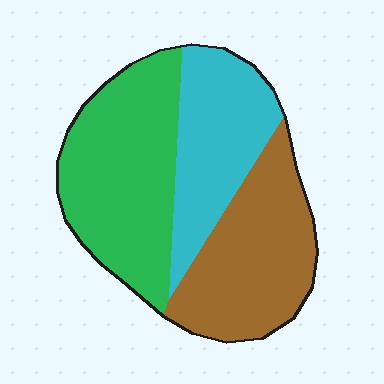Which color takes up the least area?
Cyan, at roughly 25%.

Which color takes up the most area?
Green, at roughly 40%.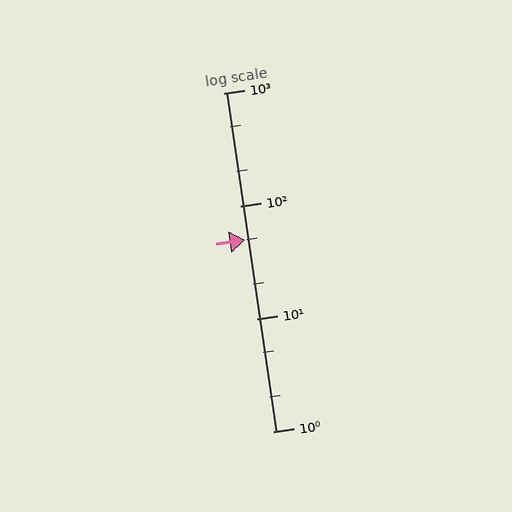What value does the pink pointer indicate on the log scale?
The pointer indicates approximately 50.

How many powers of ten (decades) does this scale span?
The scale spans 3 decades, from 1 to 1000.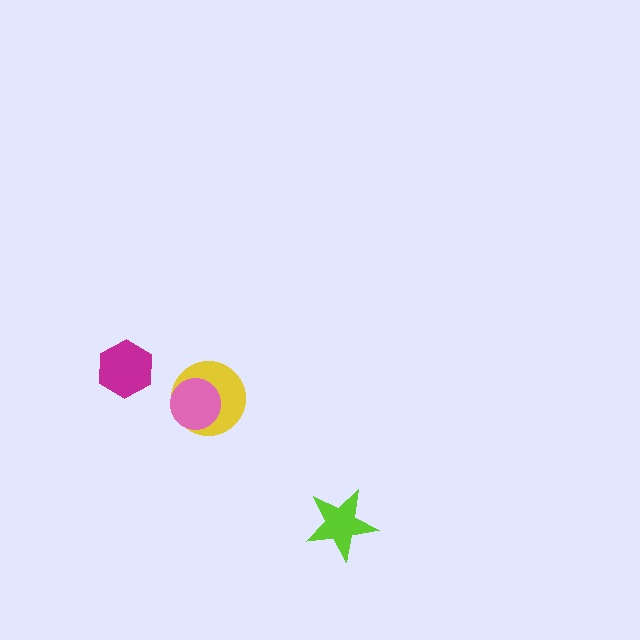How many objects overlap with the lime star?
0 objects overlap with the lime star.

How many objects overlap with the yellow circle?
1 object overlaps with the yellow circle.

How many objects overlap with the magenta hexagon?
0 objects overlap with the magenta hexagon.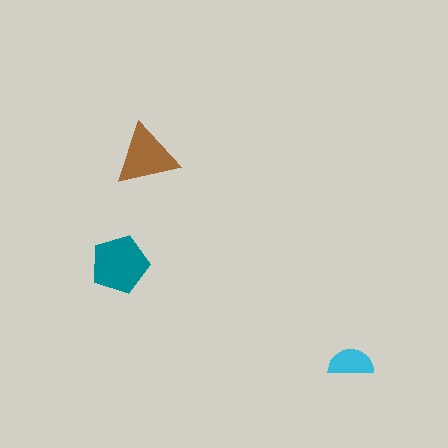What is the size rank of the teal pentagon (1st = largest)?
1st.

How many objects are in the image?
There are 3 objects in the image.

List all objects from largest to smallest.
The teal pentagon, the brown triangle, the cyan semicircle.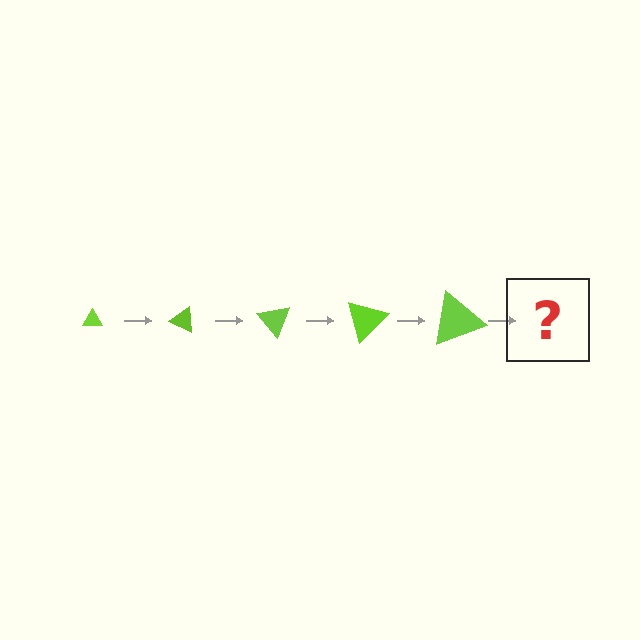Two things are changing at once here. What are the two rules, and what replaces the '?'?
The two rules are that the triangle grows larger each step and it rotates 25 degrees each step. The '?' should be a triangle, larger than the previous one and rotated 125 degrees from the start.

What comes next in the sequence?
The next element should be a triangle, larger than the previous one and rotated 125 degrees from the start.